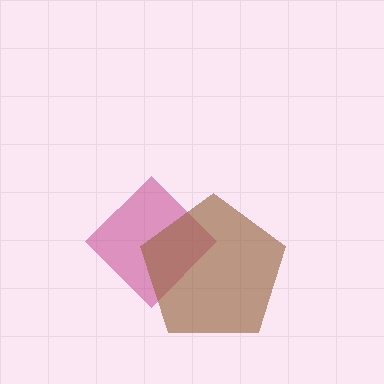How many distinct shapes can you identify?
There are 2 distinct shapes: a magenta diamond, a brown pentagon.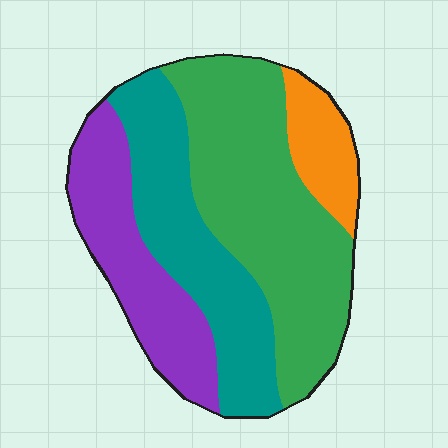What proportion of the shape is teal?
Teal takes up about one quarter (1/4) of the shape.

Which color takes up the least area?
Orange, at roughly 10%.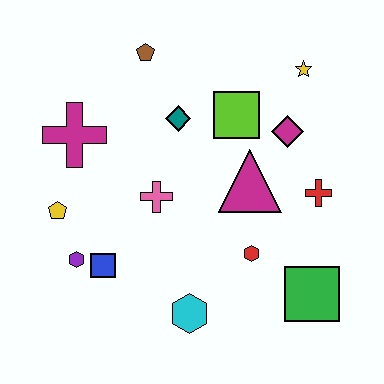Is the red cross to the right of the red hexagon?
Yes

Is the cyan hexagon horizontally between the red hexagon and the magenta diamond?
No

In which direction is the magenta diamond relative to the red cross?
The magenta diamond is above the red cross.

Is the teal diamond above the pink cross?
Yes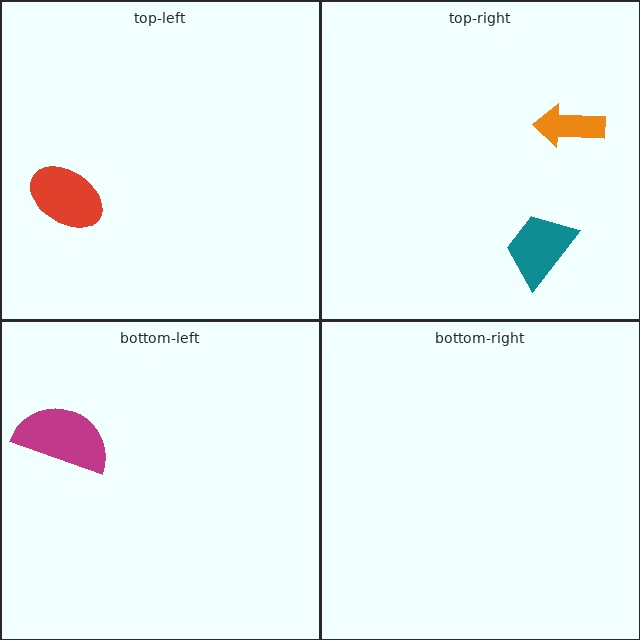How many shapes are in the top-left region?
1.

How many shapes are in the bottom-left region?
1.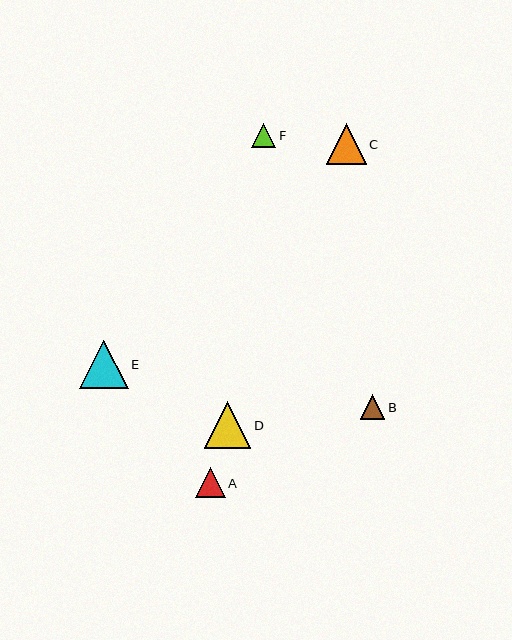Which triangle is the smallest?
Triangle F is the smallest with a size of approximately 24 pixels.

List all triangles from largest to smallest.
From largest to smallest: E, D, C, A, B, F.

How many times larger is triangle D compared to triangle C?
Triangle D is approximately 1.2 times the size of triangle C.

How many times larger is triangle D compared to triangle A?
Triangle D is approximately 1.6 times the size of triangle A.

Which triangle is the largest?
Triangle E is the largest with a size of approximately 49 pixels.